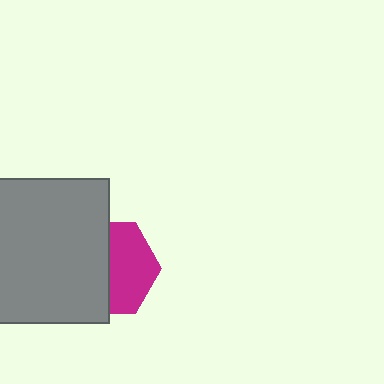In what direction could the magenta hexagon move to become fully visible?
The magenta hexagon could move right. That would shift it out from behind the gray rectangle entirely.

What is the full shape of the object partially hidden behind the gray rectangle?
The partially hidden object is a magenta hexagon.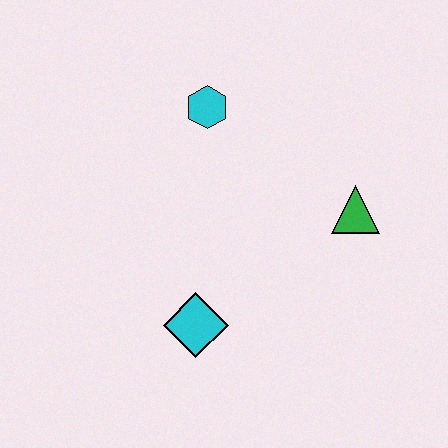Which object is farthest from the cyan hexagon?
The cyan diamond is farthest from the cyan hexagon.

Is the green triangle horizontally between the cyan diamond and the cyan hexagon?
No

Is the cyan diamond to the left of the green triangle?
Yes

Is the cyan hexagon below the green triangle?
No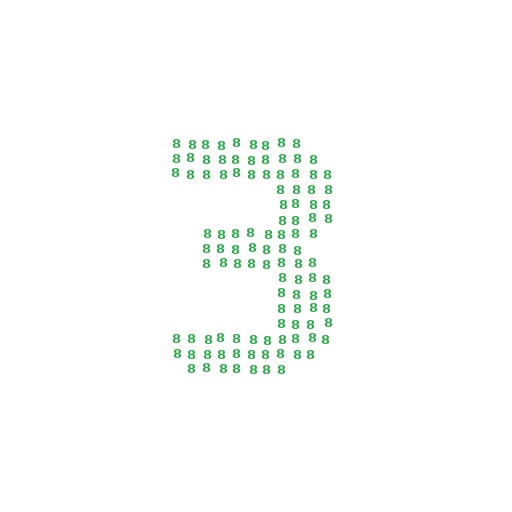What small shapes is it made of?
It is made of small digit 8's.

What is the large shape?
The large shape is the digit 3.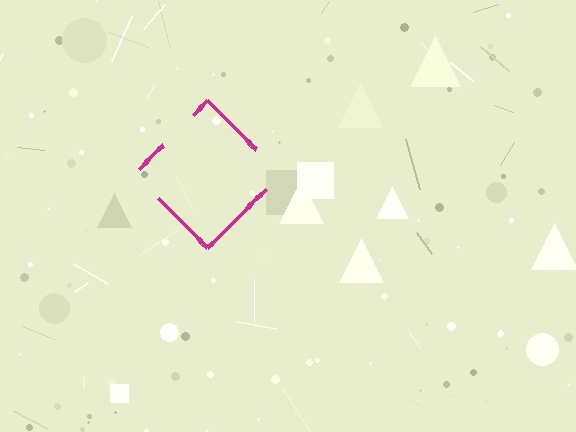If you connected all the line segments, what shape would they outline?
They would outline a diamond.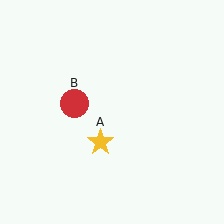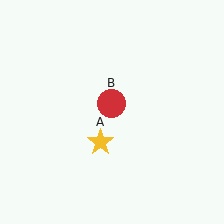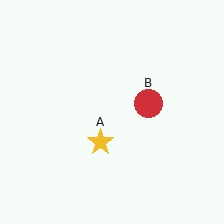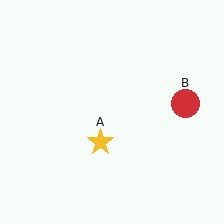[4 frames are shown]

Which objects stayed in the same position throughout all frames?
Yellow star (object A) remained stationary.